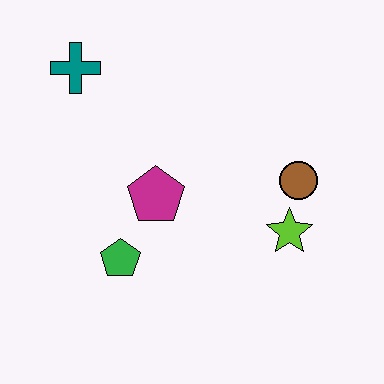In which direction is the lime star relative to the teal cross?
The lime star is to the right of the teal cross.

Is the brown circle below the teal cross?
Yes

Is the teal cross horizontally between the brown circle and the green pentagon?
No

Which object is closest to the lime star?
The brown circle is closest to the lime star.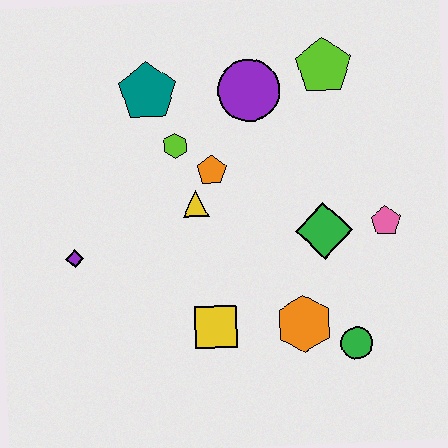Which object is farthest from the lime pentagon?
The purple diamond is farthest from the lime pentagon.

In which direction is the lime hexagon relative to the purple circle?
The lime hexagon is to the left of the purple circle.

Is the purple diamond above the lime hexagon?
No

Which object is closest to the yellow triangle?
The orange pentagon is closest to the yellow triangle.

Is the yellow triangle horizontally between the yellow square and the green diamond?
No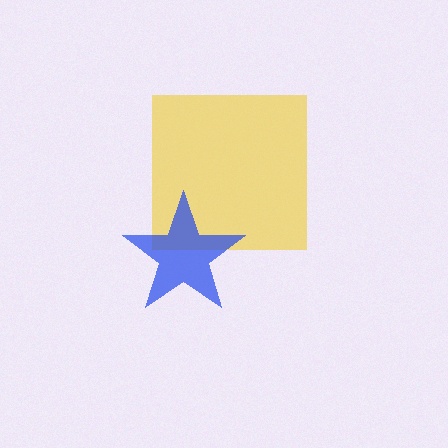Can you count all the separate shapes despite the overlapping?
Yes, there are 2 separate shapes.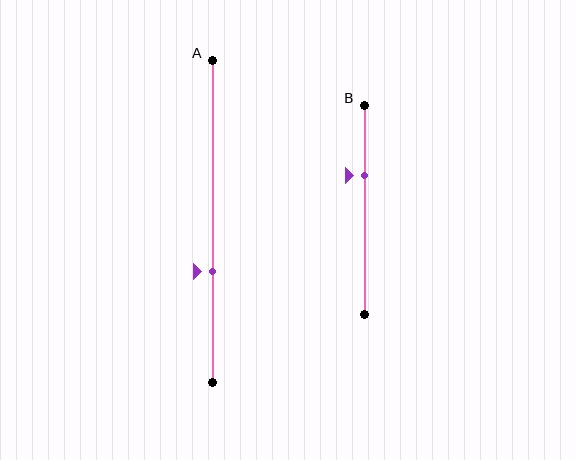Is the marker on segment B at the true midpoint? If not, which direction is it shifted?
No, the marker on segment B is shifted upward by about 16% of the segment length.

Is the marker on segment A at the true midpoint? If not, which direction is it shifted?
No, the marker on segment A is shifted downward by about 15% of the segment length.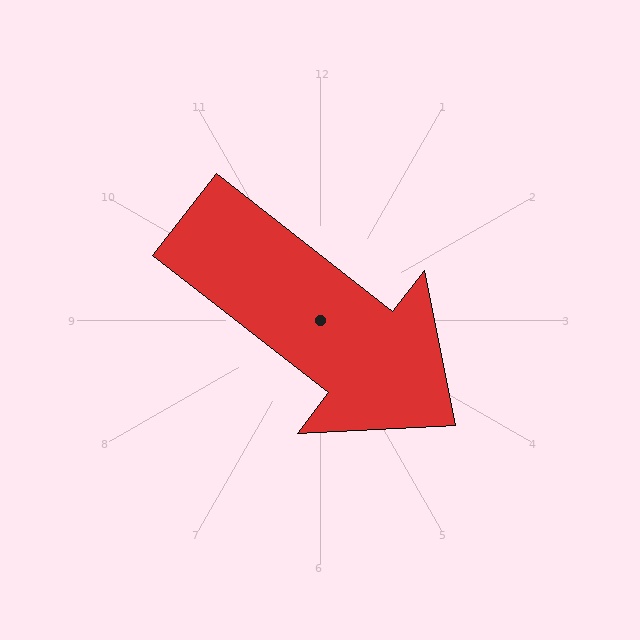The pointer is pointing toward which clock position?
Roughly 4 o'clock.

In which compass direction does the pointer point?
Southeast.